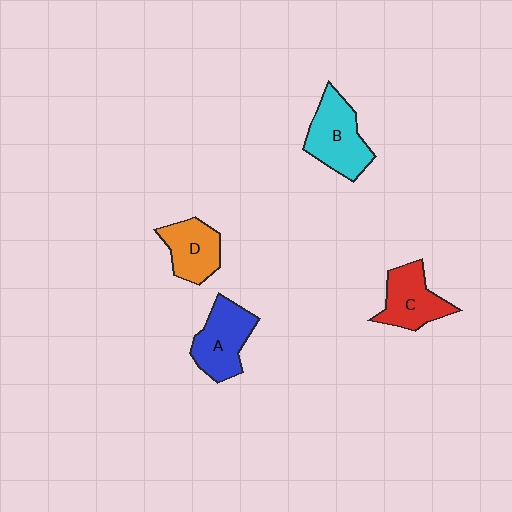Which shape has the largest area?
Shape B (cyan).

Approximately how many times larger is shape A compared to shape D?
Approximately 1.2 times.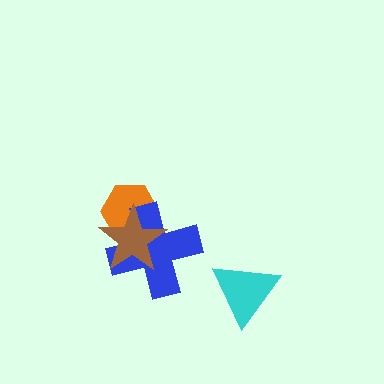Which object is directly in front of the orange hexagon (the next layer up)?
The blue cross is directly in front of the orange hexagon.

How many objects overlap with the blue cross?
2 objects overlap with the blue cross.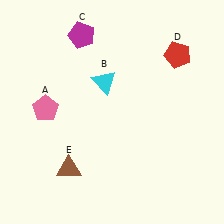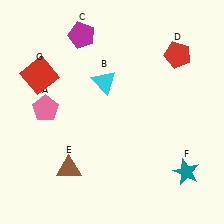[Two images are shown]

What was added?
A teal star (F), a red square (G) were added in Image 2.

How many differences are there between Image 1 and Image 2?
There are 2 differences between the two images.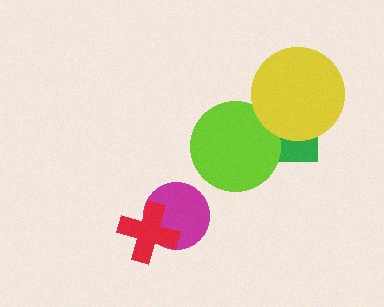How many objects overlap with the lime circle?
2 objects overlap with the lime circle.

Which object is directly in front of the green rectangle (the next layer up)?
The lime circle is directly in front of the green rectangle.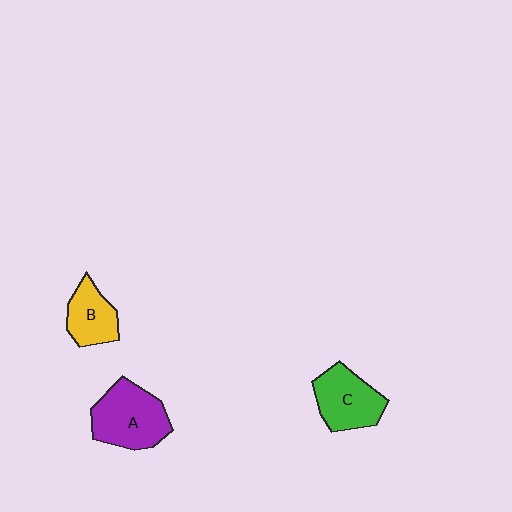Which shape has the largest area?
Shape A (purple).